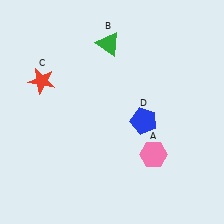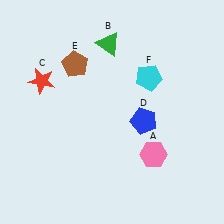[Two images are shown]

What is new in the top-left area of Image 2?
A brown pentagon (E) was added in the top-left area of Image 2.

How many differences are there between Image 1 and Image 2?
There are 2 differences between the two images.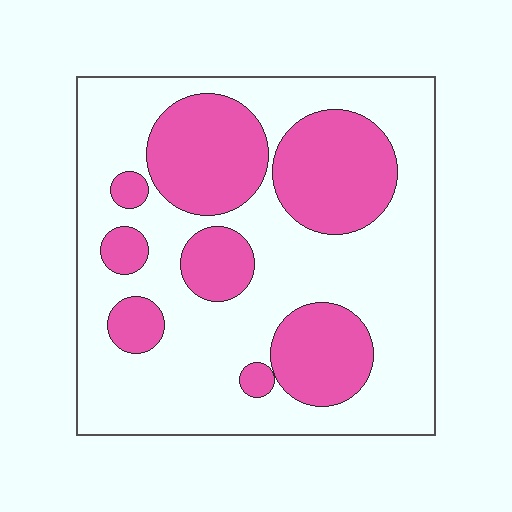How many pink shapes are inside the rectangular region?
8.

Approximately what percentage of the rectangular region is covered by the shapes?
Approximately 35%.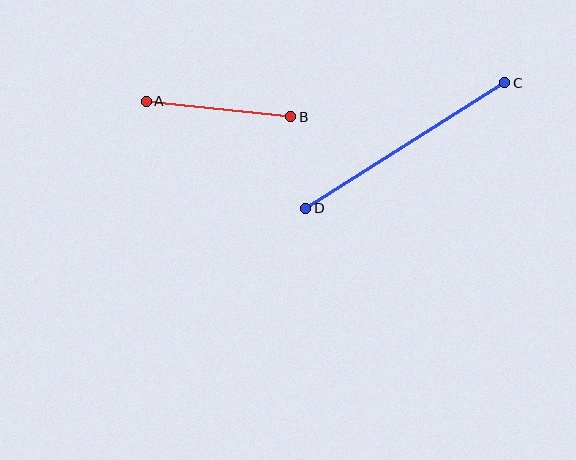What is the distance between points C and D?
The distance is approximately 235 pixels.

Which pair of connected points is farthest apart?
Points C and D are farthest apart.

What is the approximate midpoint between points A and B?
The midpoint is at approximately (219, 109) pixels.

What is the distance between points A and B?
The distance is approximately 146 pixels.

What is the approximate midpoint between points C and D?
The midpoint is at approximately (405, 145) pixels.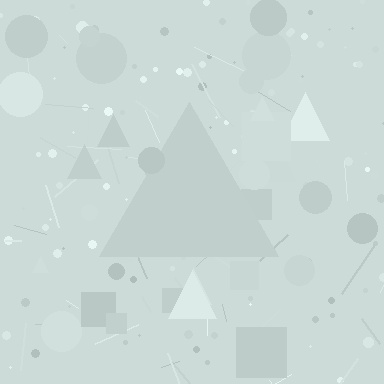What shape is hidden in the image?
A triangle is hidden in the image.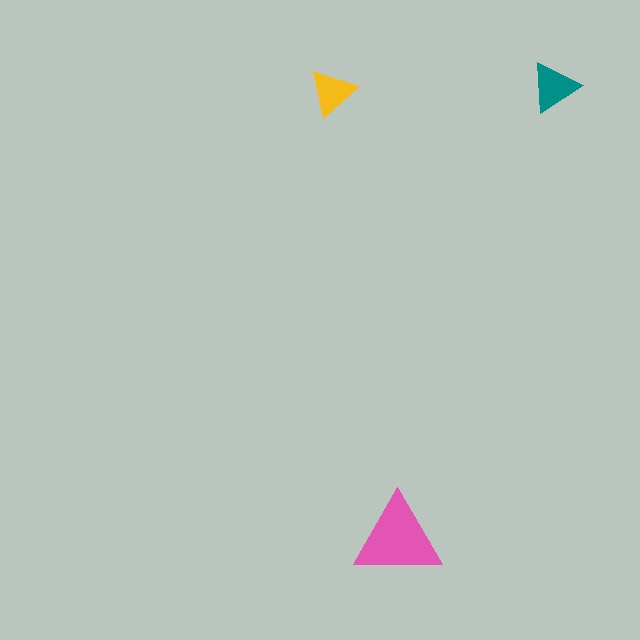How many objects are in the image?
There are 3 objects in the image.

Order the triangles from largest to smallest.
the pink one, the teal one, the yellow one.